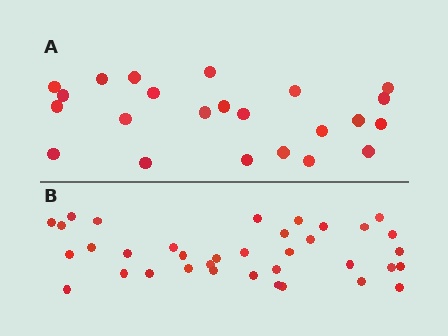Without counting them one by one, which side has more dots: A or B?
Region B (the bottom region) has more dots.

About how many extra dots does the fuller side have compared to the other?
Region B has approximately 15 more dots than region A.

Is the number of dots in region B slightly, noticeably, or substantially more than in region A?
Region B has substantially more. The ratio is roughly 1.6 to 1.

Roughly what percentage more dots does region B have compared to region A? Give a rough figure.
About 55% more.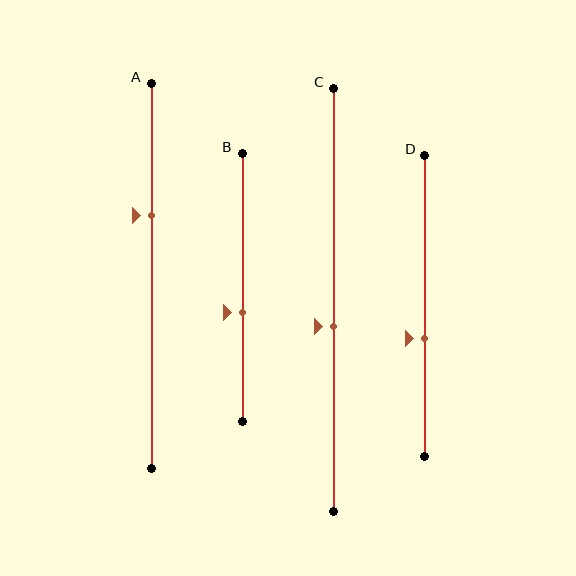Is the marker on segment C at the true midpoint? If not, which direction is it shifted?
No, the marker on segment C is shifted downward by about 6% of the segment length.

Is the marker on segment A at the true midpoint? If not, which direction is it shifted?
No, the marker on segment A is shifted upward by about 16% of the segment length.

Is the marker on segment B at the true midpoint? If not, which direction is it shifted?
No, the marker on segment B is shifted downward by about 9% of the segment length.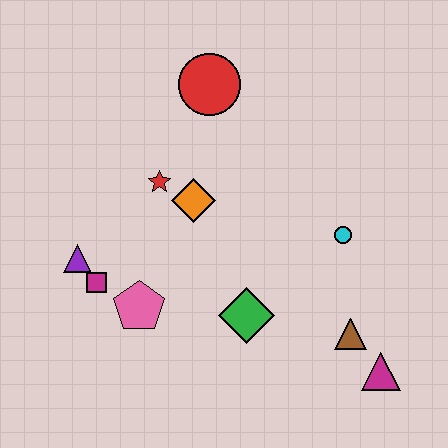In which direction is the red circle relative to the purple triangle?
The red circle is above the purple triangle.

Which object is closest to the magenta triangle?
The brown triangle is closest to the magenta triangle.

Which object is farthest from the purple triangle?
The magenta triangle is farthest from the purple triangle.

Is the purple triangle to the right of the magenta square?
No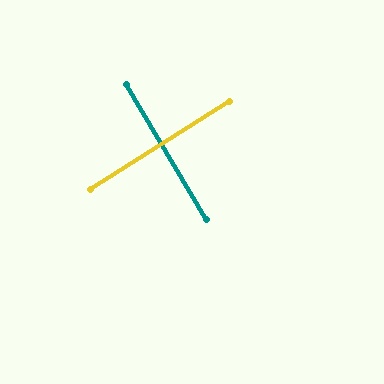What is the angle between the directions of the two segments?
Approximately 88 degrees.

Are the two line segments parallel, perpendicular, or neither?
Perpendicular — they meet at approximately 88°.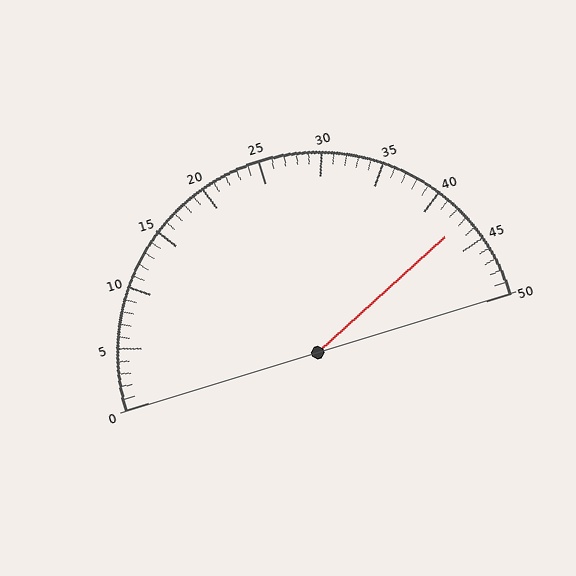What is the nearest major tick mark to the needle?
The nearest major tick mark is 45.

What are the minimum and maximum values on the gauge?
The gauge ranges from 0 to 50.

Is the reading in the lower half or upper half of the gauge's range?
The reading is in the upper half of the range (0 to 50).